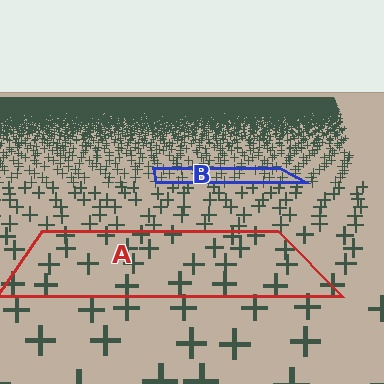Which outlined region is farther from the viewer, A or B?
Region B is farther from the viewer — the texture elements inside it appear smaller and more densely packed.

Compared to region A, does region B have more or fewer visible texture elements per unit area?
Region B has more texture elements per unit area — they are packed more densely because it is farther away.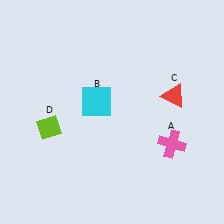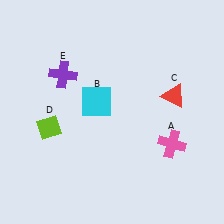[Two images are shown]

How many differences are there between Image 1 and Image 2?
There is 1 difference between the two images.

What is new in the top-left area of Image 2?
A purple cross (E) was added in the top-left area of Image 2.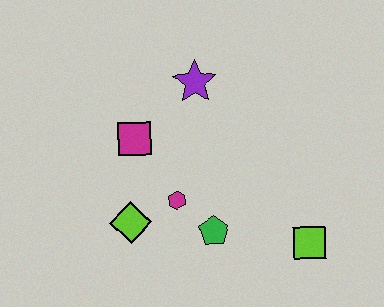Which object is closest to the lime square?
The green pentagon is closest to the lime square.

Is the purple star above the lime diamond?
Yes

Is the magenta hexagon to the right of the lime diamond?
Yes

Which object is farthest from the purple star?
The lime square is farthest from the purple star.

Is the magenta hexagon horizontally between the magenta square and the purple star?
Yes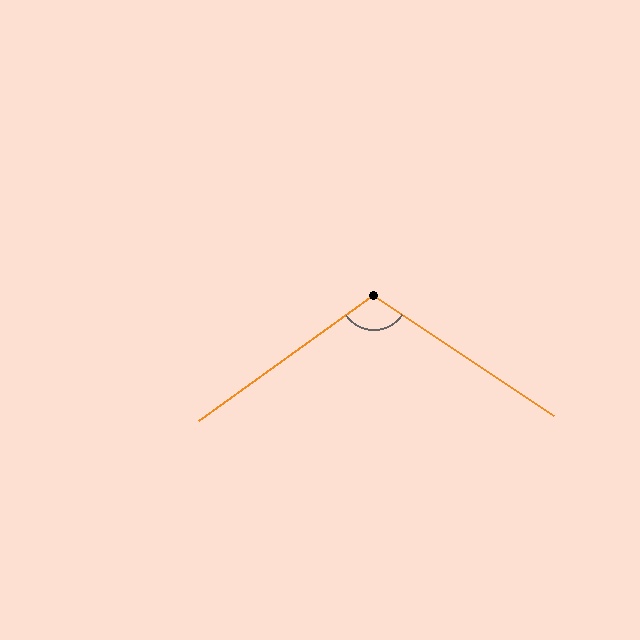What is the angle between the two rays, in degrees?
Approximately 111 degrees.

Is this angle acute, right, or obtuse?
It is obtuse.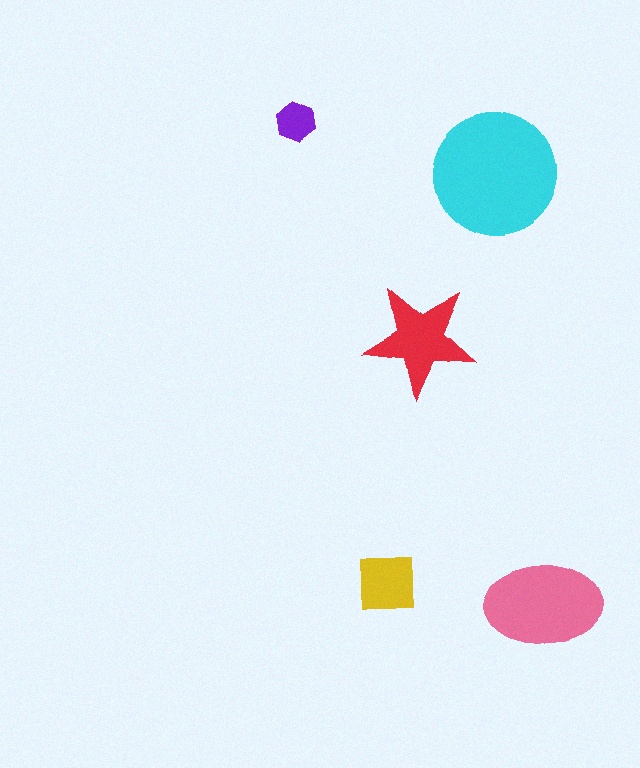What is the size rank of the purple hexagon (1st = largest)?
5th.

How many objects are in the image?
There are 5 objects in the image.